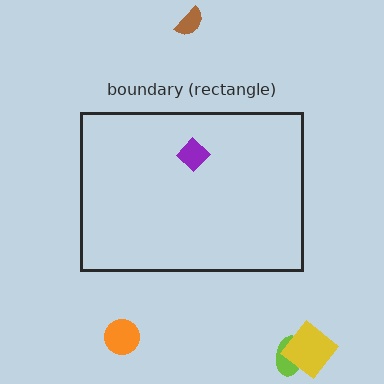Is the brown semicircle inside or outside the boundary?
Outside.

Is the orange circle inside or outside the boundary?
Outside.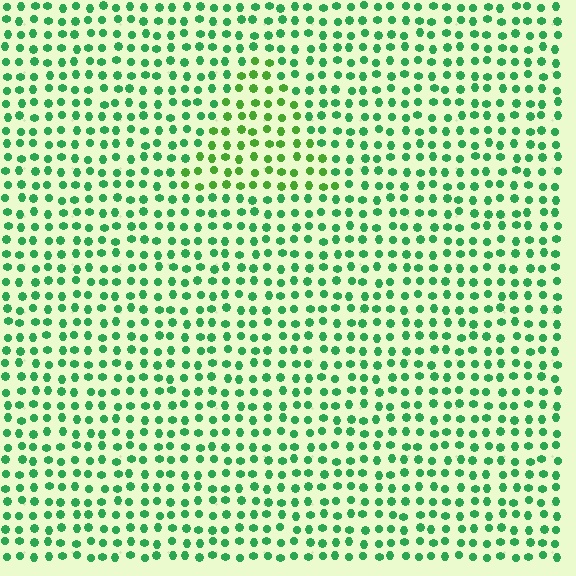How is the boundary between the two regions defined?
The boundary is defined purely by a slight shift in hue (about 31 degrees). Spacing, size, and orientation are identical on both sides.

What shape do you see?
I see a triangle.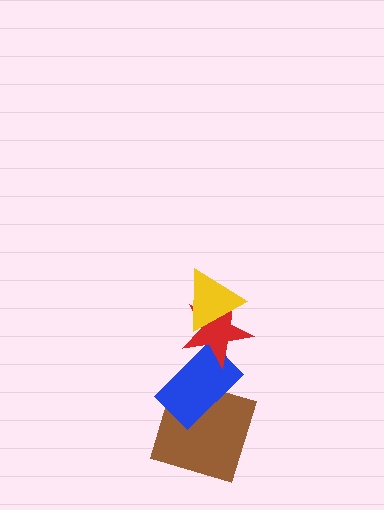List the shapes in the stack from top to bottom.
From top to bottom: the yellow triangle, the red star, the blue rectangle, the brown square.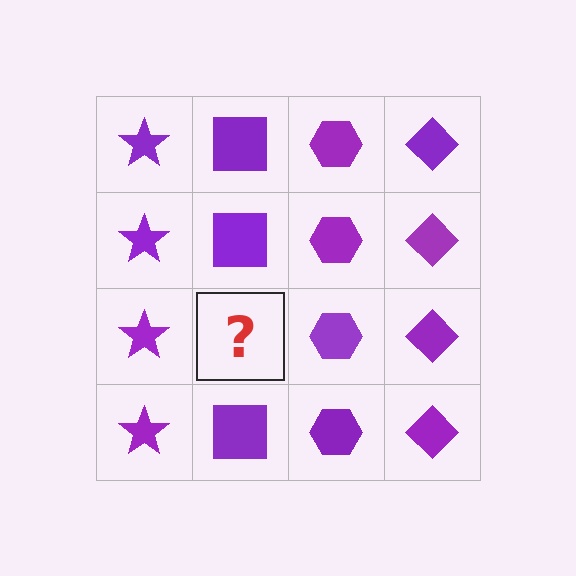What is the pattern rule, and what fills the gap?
The rule is that each column has a consistent shape. The gap should be filled with a purple square.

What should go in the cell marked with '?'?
The missing cell should contain a purple square.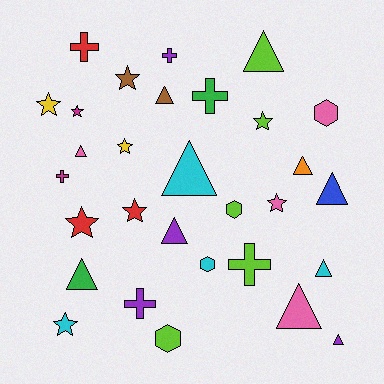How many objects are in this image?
There are 30 objects.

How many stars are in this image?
There are 9 stars.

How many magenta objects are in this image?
There are 2 magenta objects.